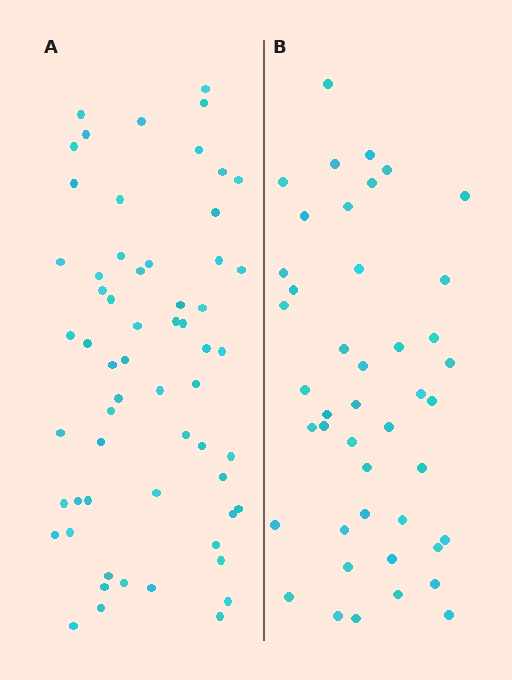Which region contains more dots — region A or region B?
Region A (the left region) has more dots.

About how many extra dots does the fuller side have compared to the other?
Region A has approximately 15 more dots than region B.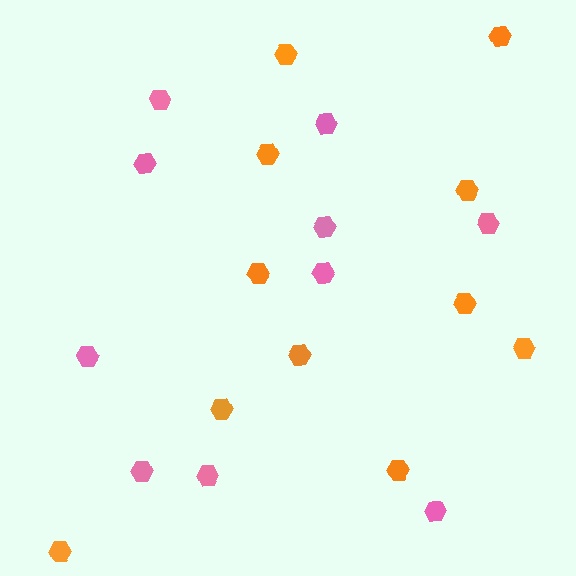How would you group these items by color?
There are 2 groups: one group of orange hexagons (11) and one group of pink hexagons (10).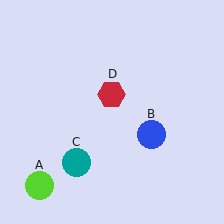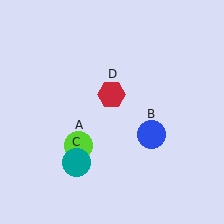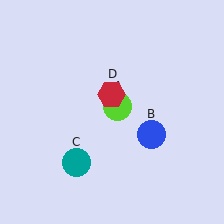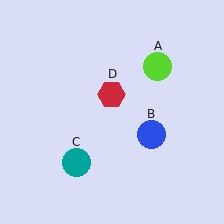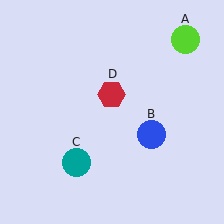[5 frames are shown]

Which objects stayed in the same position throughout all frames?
Blue circle (object B) and teal circle (object C) and red hexagon (object D) remained stationary.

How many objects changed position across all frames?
1 object changed position: lime circle (object A).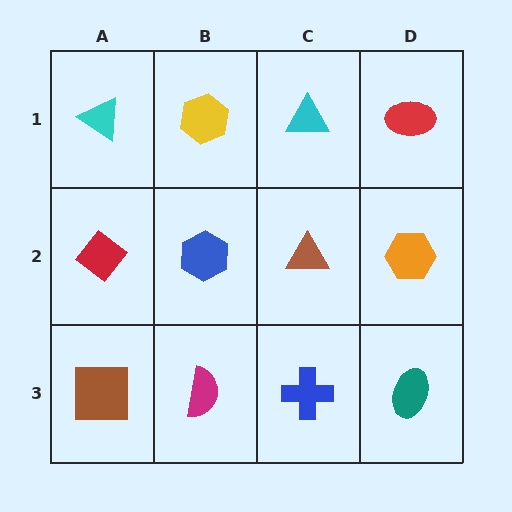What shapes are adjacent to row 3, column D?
An orange hexagon (row 2, column D), a blue cross (row 3, column C).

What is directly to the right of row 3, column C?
A teal ellipse.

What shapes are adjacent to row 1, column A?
A red diamond (row 2, column A), a yellow hexagon (row 1, column B).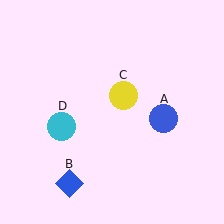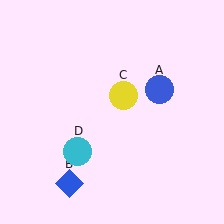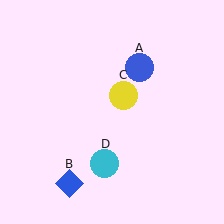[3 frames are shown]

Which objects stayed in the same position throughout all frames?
Blue diamond (object B) and yellow circle (object C) remained stationary.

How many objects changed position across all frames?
2 objects changed position: blue circle (object A), cyan circle (object D).